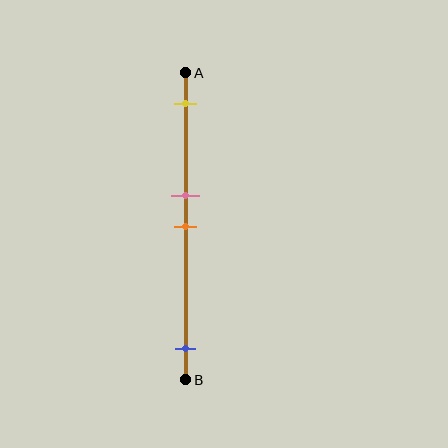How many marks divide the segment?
There are 4 marks dividing the segment.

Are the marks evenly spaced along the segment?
No, the marks are not evenly spaced.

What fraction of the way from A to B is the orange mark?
The orange mark is approximately 50% (0.5) of the way from A to B.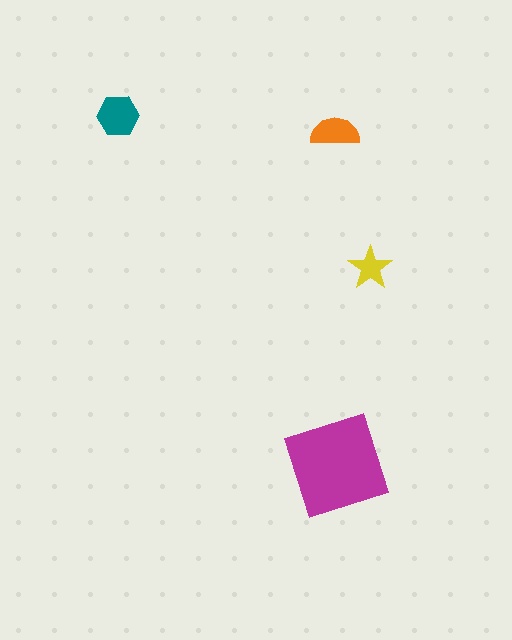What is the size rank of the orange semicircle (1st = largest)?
3rd.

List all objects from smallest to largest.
The yellow star, the orange semicircle, the teal hexagon, the magenta diamond.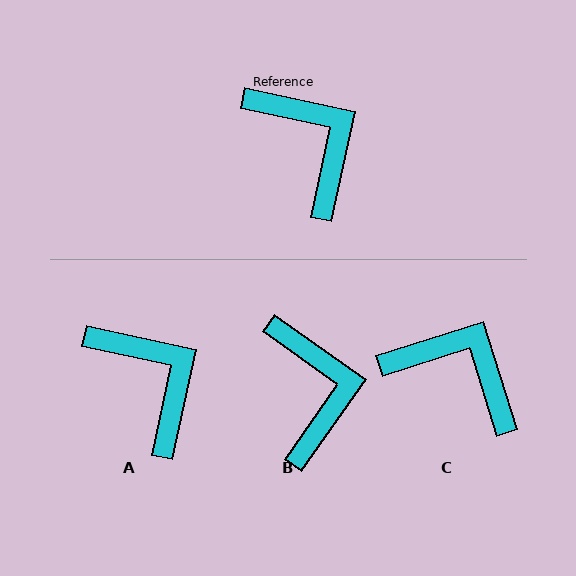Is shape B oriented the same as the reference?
No, it is off by about 23 degrees.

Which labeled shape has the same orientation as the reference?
A.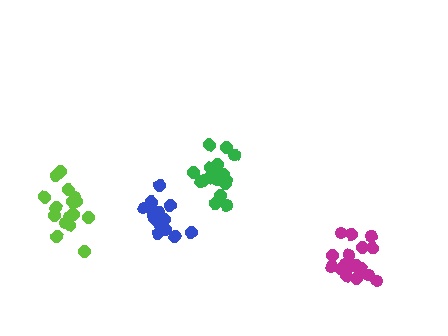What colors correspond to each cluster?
The clusters are colored: green, magenta, blue, lime.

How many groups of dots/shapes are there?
There are 4 groups.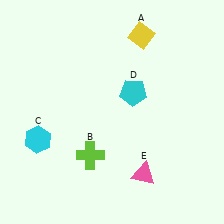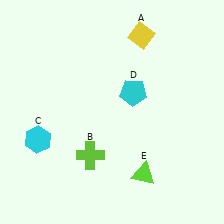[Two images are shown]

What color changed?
The triangle (E) changed from pink in Image 1 to lime in Image 2.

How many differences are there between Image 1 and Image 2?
There is 1 difference between the two images.